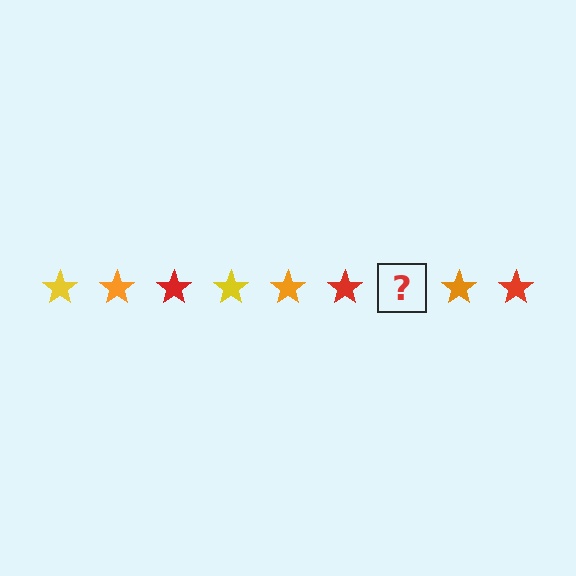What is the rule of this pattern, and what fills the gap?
The rule is that the pattern cycles through yellow, orange, red stars. The gap should be filled with a yellow star.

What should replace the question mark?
The question mark should be replaced with a yellow star.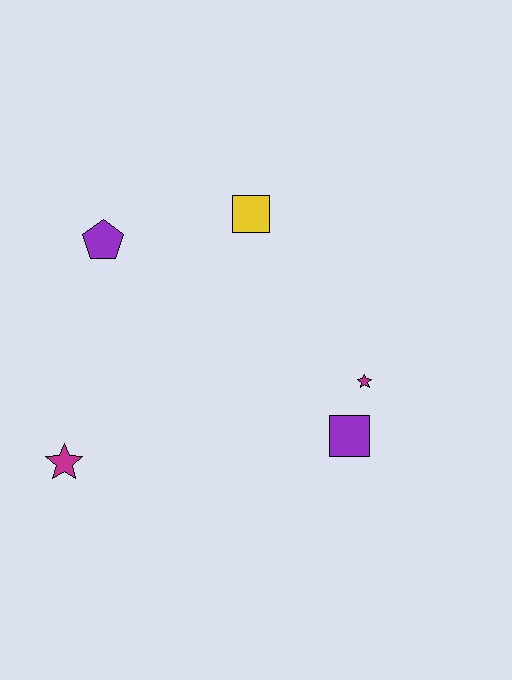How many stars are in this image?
There are 2 stars.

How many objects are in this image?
There are 5 objects.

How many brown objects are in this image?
There are no brown objects.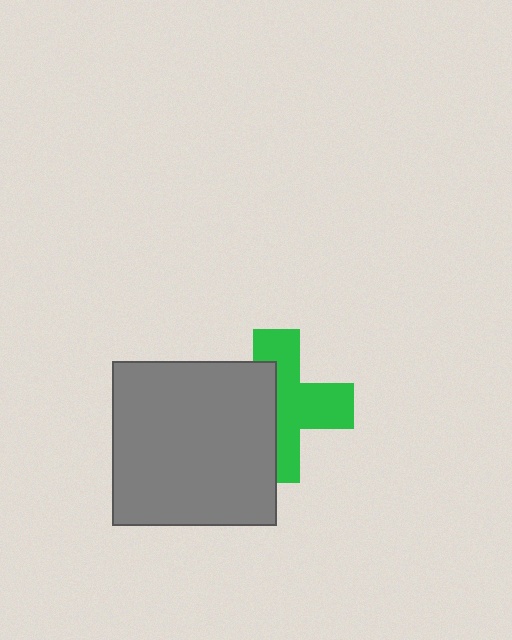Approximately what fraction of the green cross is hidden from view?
Roughly 45% of the green cross is hidden behind the gray square.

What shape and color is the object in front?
The object in front is a gray square.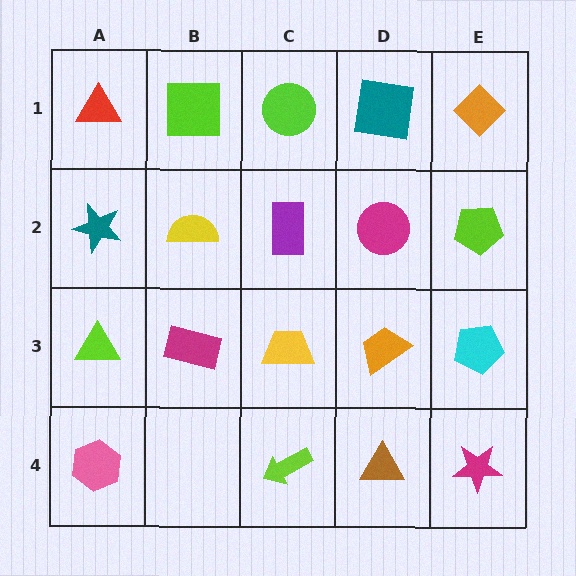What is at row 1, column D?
A teal square.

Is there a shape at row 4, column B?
No, that cell is empty.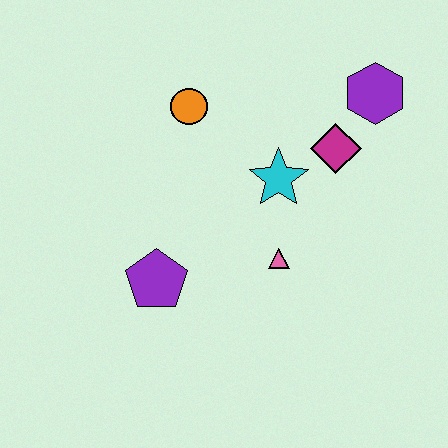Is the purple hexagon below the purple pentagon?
No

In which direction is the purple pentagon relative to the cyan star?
The purple pentagon is to the left of the cyan star.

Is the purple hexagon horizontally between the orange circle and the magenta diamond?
No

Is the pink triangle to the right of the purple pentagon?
Yes